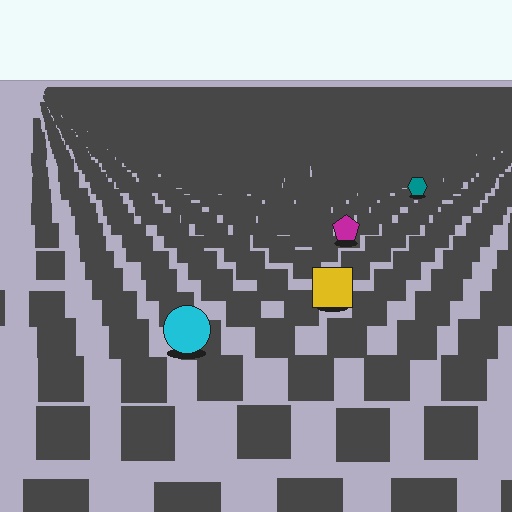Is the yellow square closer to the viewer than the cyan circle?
No. The cyan circle is closer — you can tell from the texture gradient: the ground texture is coarser near it.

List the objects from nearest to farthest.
From nearest to farthest: the cyan circle, the yellow square, the magenta pentagon, the teal hexagon.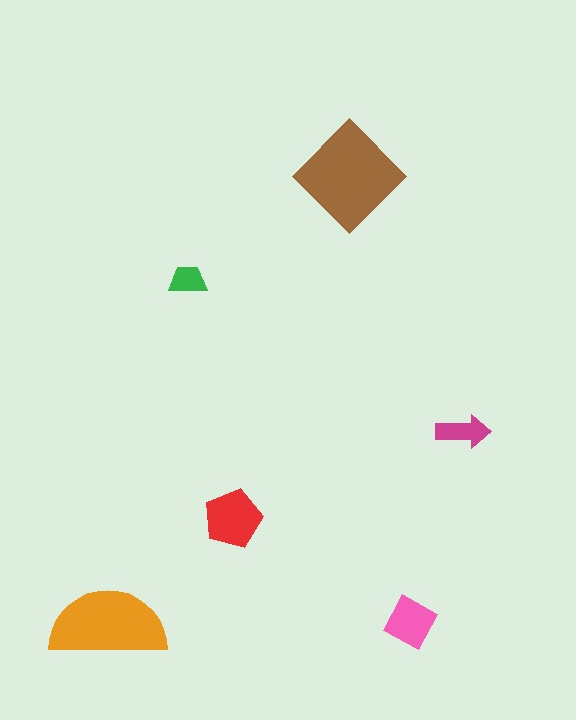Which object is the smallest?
The green trapezoid.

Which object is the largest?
The brown diamond.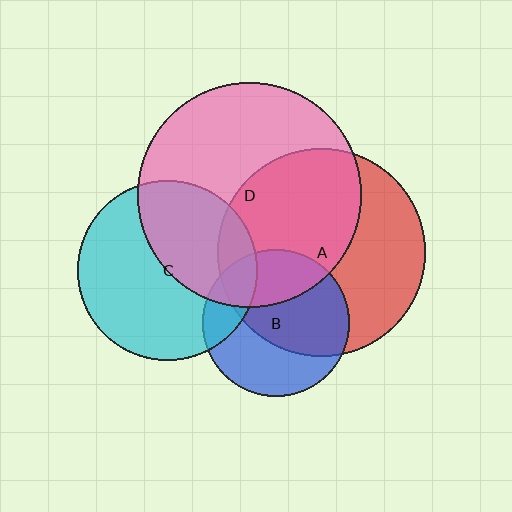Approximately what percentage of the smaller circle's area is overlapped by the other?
Approximately 60%.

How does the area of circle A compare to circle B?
Approximately 2.0 times.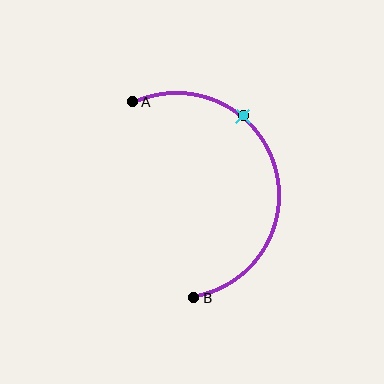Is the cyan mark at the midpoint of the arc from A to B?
No. The cyan mark lies on the arc but is closer to endpoint A. The arc midpoint would be at the point on the curve equidistant along the arc from both A and B.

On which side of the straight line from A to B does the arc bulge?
The arc bulges to the right of the straight line connecting A and B.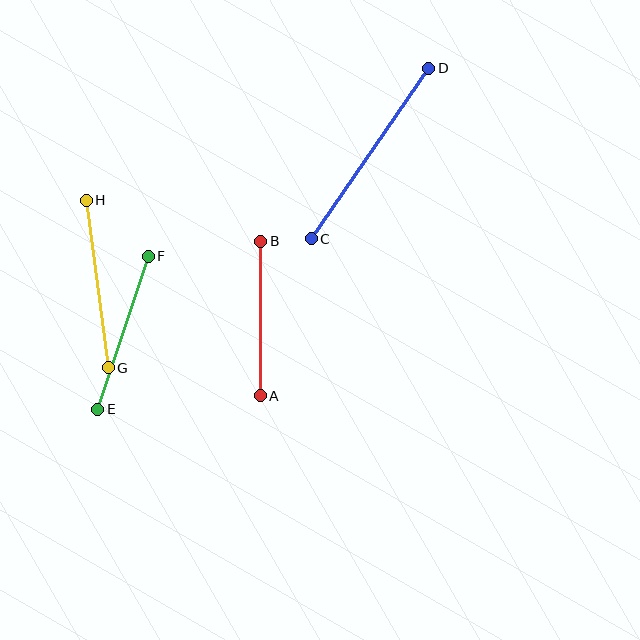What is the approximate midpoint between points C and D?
The midpoint is at approximately (370, 154) pixels.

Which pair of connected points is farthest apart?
Points C and D are farthest apart.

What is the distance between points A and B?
The distance is approximately 155 pixels.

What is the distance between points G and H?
The distance is approximately 169 pixels.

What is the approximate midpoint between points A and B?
The midpoint is at approximately (261, 319) pixels.